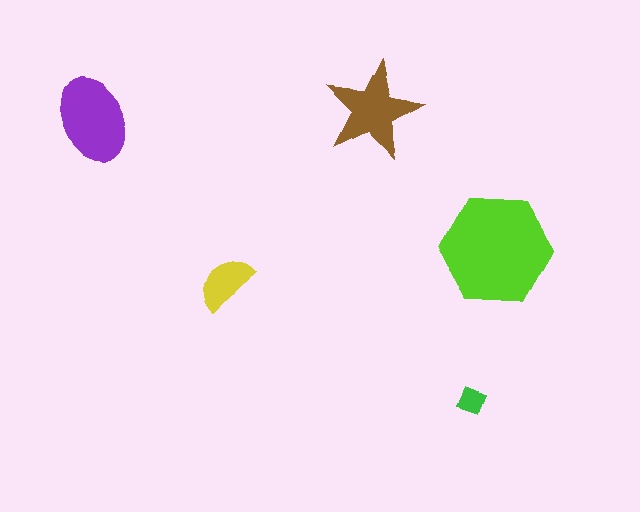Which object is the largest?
The lime hexagon.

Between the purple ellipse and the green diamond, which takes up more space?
The purple ellipse.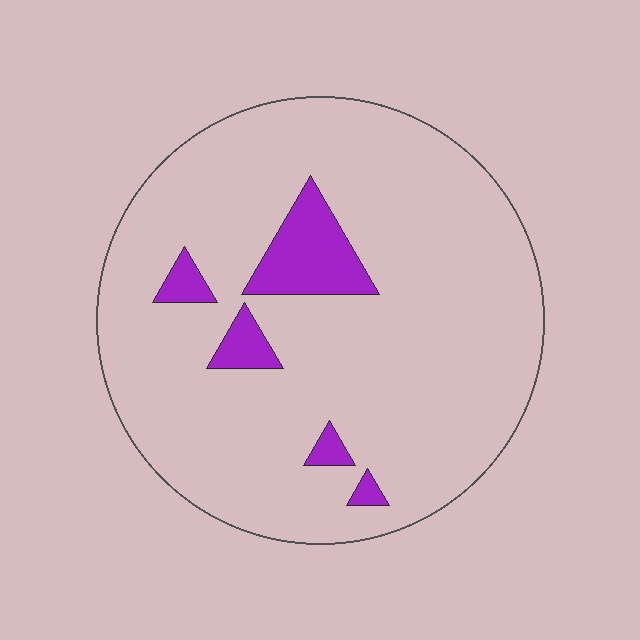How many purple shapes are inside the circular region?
5.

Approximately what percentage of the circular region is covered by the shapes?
Approximately 10%.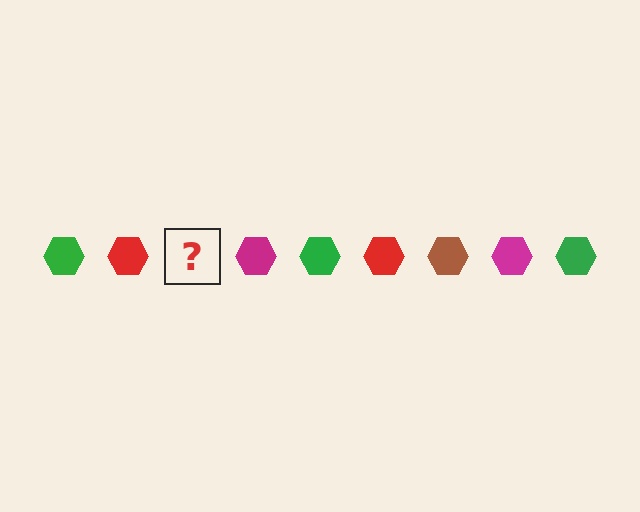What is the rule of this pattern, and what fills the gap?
The rule is that the pattern cycles through green, red, brown, magenta hexagons. The gap should be filled with a brown hexagon.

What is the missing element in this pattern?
The missing element is a brown hexagon.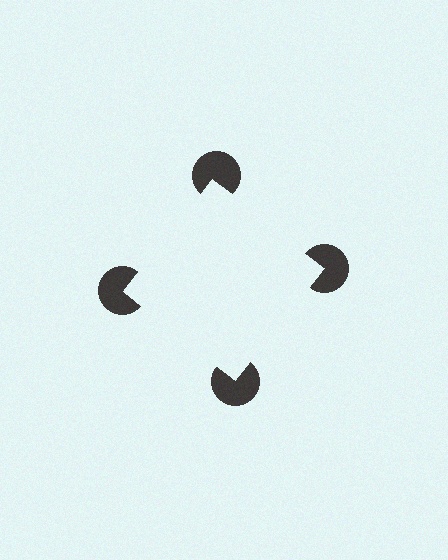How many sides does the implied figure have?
4 sides.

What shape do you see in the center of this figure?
An illusory square — its edges are inferred from the aligned wedge cuts in the pac-man discs, not physically drawn.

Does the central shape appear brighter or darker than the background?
It typically appears slightly brighter than the background, even though no actual brightness change is drawn.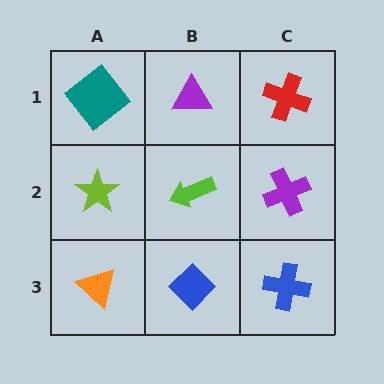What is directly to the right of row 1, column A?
A purple triangle.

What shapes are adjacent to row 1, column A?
A lime star (row 2, column A), a purple triangle (row 1, column B).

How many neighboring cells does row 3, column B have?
3.